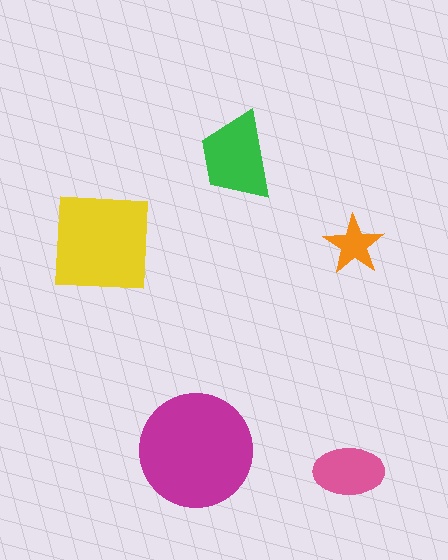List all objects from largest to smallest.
The magenta circle, the yellow square, the green trapezoid, the pink ellipse, the orange star.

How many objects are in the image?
There are 5 objects in the image.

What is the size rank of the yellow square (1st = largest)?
2nd.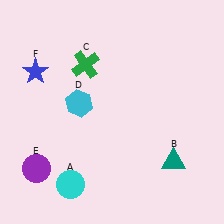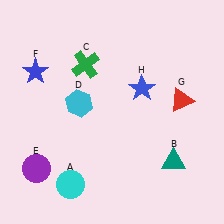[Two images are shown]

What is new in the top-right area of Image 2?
A blue star (H) was added in the top-right area of Image 2.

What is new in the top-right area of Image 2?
A red triangle (G) was added in the top-right area of Image 2.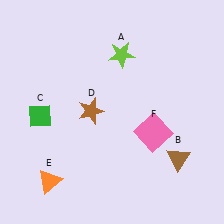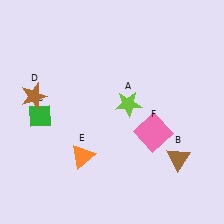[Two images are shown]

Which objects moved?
The objects that moved are: the lime star (A), the brown star (D), the orange triangle (E).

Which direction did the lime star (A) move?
The lime star (A) moved down.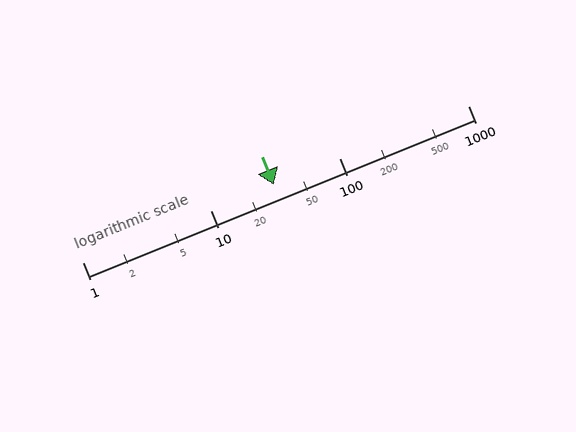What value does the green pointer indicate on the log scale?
The pointer indicates approximately 31.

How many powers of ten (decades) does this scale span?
The scale spans 3 decades, from 1 to 1000.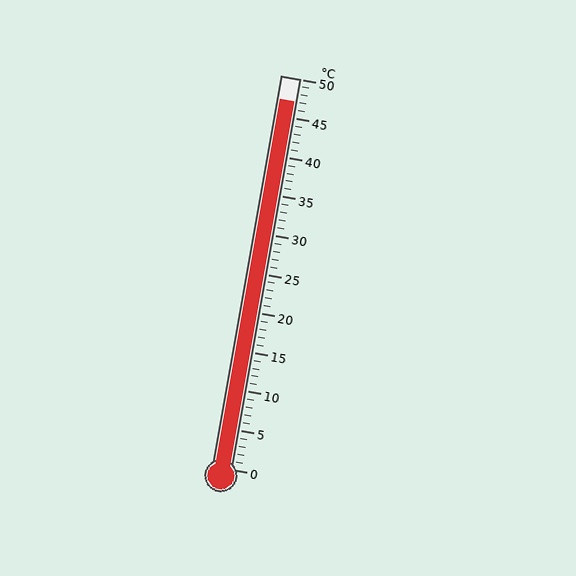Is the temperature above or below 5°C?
The temperature is above 5°C.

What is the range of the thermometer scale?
The thermometer scale ranges from 0°C to 50°C.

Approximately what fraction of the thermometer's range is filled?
The thermometer is filled to approximately 95% of its range.